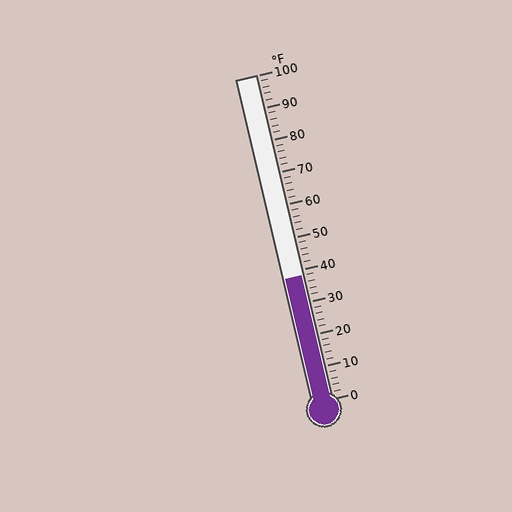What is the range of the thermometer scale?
The thermometer scale ranges from 0°F to 100°F.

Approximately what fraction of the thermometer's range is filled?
The thermometer is filled to approximately 40% of its range.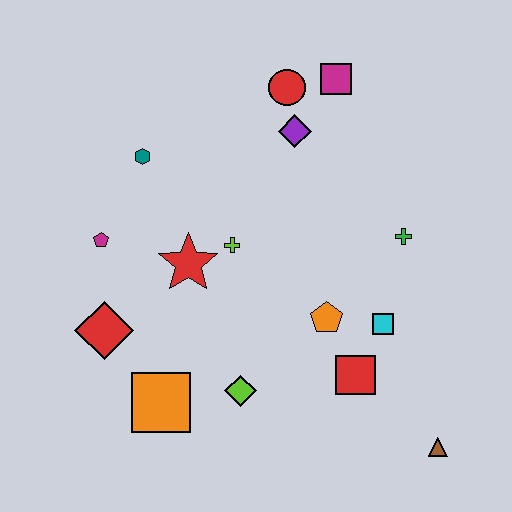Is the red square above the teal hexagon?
No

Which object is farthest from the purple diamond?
The brown triangle is farthest from the purple diamond.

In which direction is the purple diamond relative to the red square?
The purple diamond is above the red square.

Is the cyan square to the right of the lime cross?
Yes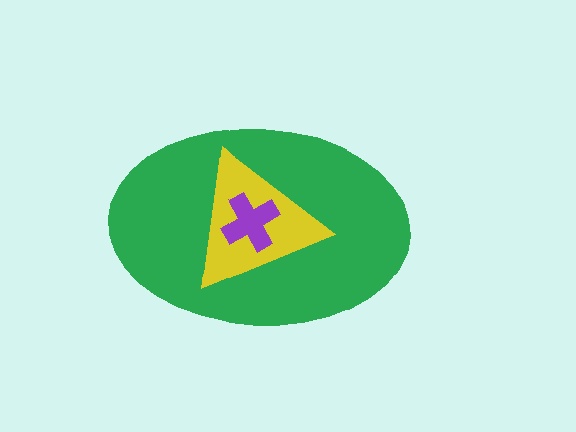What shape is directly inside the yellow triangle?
The purple cross.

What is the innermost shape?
The purple cross.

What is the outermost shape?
The green ellipse.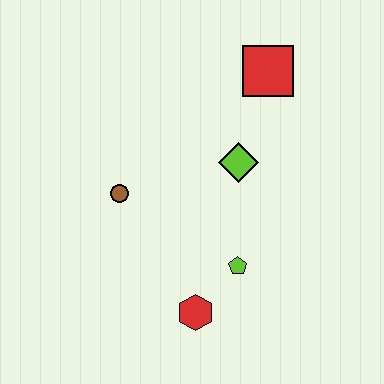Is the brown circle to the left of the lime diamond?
Yes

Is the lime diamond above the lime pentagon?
Yes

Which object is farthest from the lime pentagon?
The red square is farthest from the lime pentagon.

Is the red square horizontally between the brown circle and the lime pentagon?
No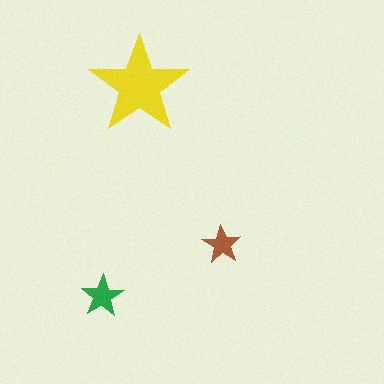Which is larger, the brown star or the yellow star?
The yellow one.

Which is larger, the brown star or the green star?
The green one.